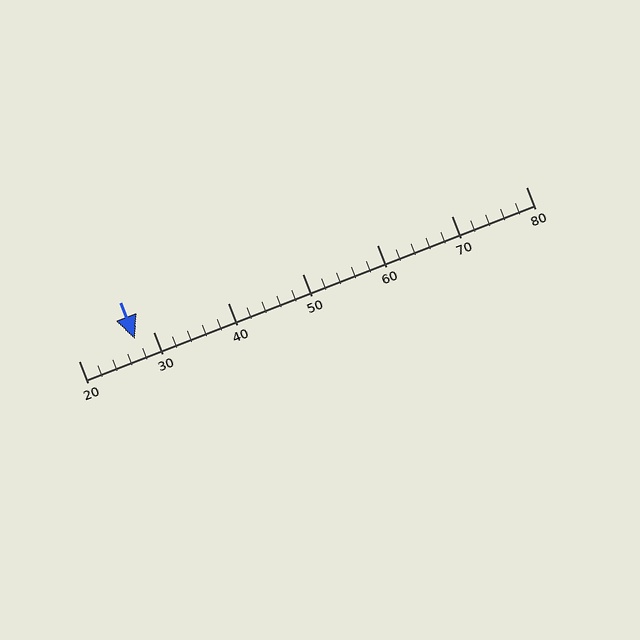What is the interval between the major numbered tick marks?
The major tick marks are spaced 10 units apart.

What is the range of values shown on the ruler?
The ruler shows values from 20 to 80.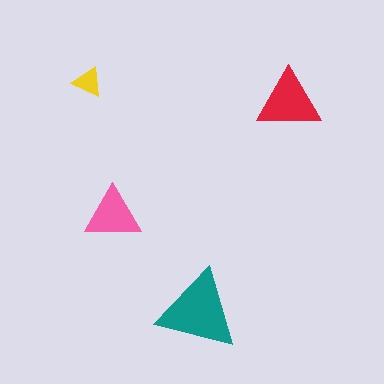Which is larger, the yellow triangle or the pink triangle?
The pink one.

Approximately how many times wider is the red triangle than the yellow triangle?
About 2 times wider.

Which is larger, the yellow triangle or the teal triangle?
The teal one.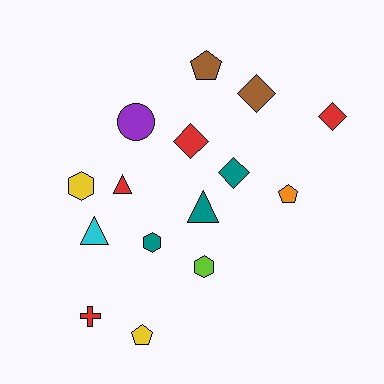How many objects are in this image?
There are 15 objects.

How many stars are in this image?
There are no stars.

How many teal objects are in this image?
There are 3 teal objects.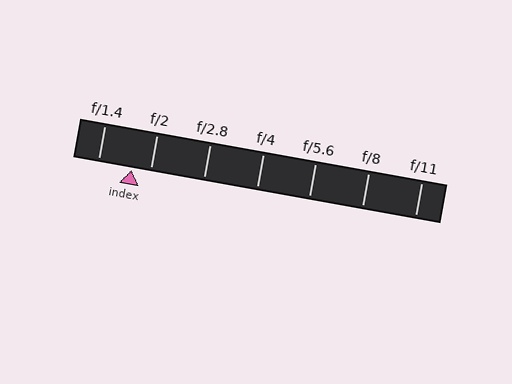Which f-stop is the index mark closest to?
The index mark is closest to f/2.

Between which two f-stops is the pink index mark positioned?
The index mark is between f/1.4 and f/2.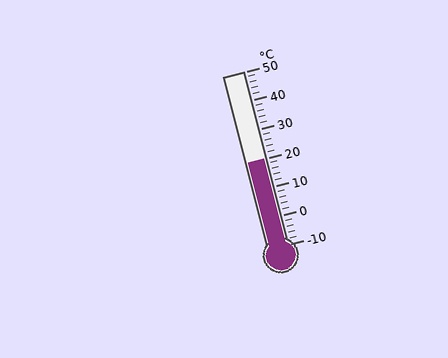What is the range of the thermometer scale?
The thermometer scale ranges from -10°C to 50°C.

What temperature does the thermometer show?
The thermometer shows approximately 20°C.